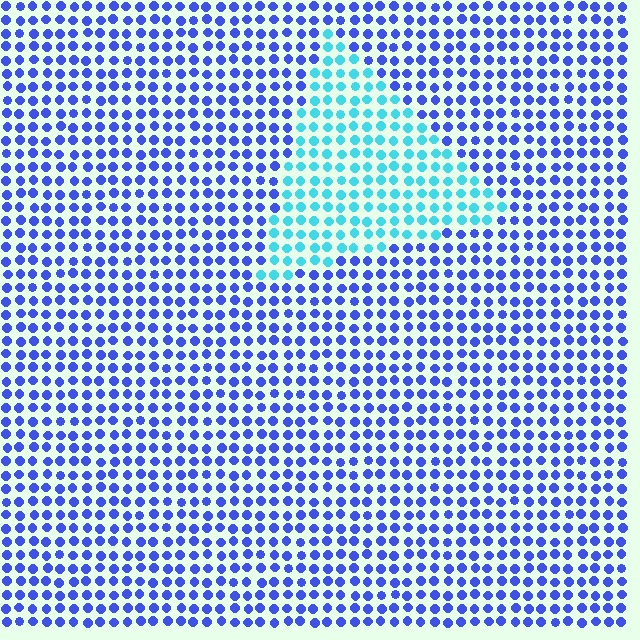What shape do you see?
I see a triangle.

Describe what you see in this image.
The image is filled with small blue elements in a uniform arrangement. A triangle-shaped region is visible where the elements are tinted to a slightly different hue, forming a subtle color boundary.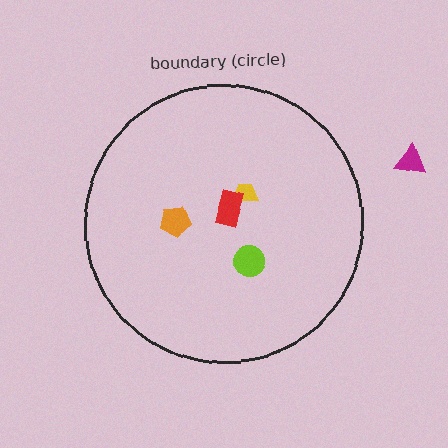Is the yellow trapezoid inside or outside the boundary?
Inside.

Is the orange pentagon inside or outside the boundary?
Inside.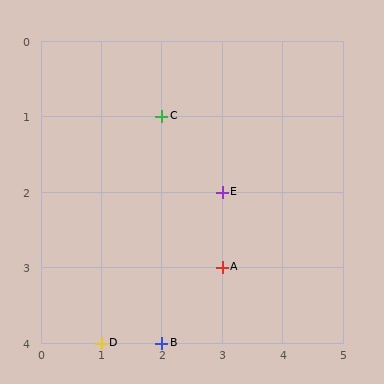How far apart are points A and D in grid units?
Points A and D are 2 columns and 1 row apart (about 2.2 grid units diagonally).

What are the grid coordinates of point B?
Point B is at grid coordinates (2, 4).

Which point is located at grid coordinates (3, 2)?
Point E is at (3, 2).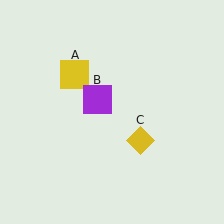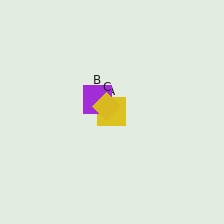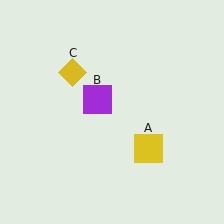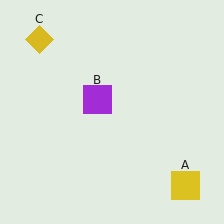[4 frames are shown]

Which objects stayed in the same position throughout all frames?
Purple square (object B) remained stationary.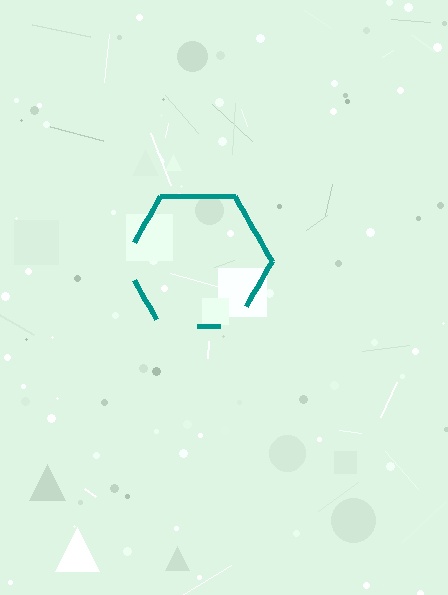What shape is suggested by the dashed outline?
The dashed outline suggests a hexagon.